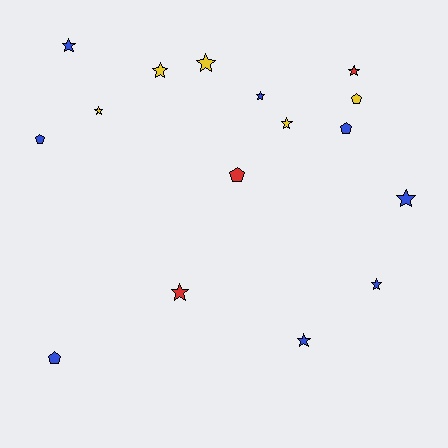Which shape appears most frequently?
Star, with 11 objects.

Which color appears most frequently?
Blue, with 8 objects.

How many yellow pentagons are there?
There is 1 yellow pentagon.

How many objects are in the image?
There are 16 objects.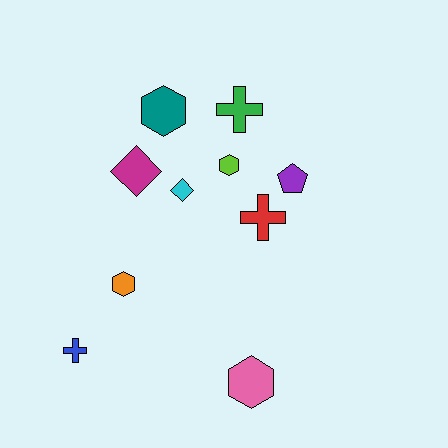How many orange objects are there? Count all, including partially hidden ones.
There is 1 orange object.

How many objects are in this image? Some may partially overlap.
There are 10 objects.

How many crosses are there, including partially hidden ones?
There are 3 crosses.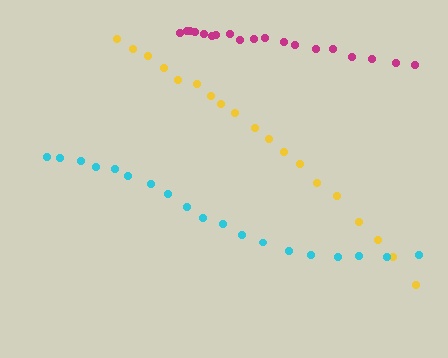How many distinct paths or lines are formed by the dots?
There are 3 distinct paths.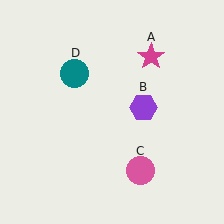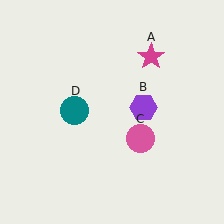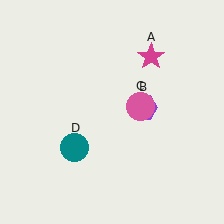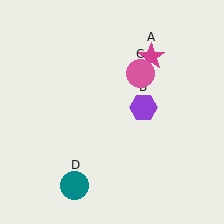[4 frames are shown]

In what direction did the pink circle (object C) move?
The pink circle (object C) moved up.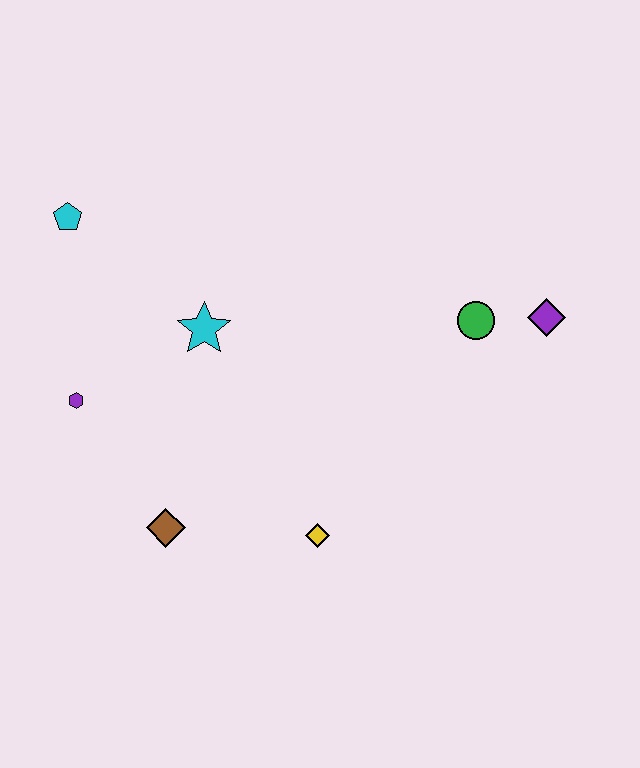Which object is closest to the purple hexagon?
The cyan star is closest to the purple hexagon.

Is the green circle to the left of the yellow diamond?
No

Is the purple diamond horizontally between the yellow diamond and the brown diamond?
No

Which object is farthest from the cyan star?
The purple diamond is farthest from the cyan star.